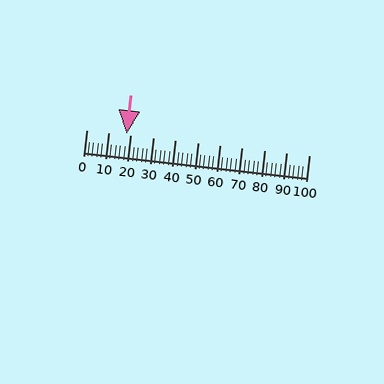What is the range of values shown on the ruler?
The ruler shows values from 0 to 100.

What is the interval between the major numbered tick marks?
The major tick marks are spaced 10 units apart.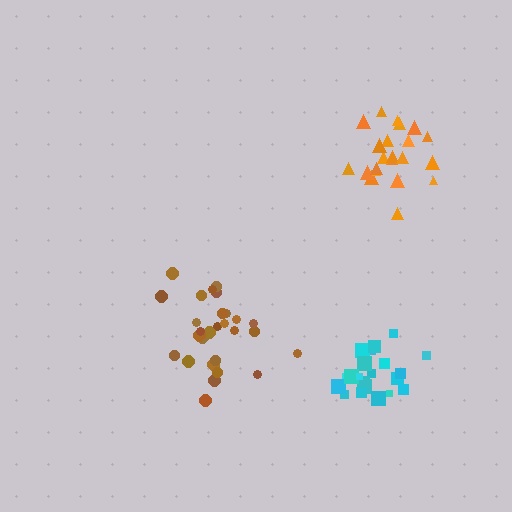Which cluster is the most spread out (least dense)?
Brown.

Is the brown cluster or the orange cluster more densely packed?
Orange.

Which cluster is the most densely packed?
Cyan.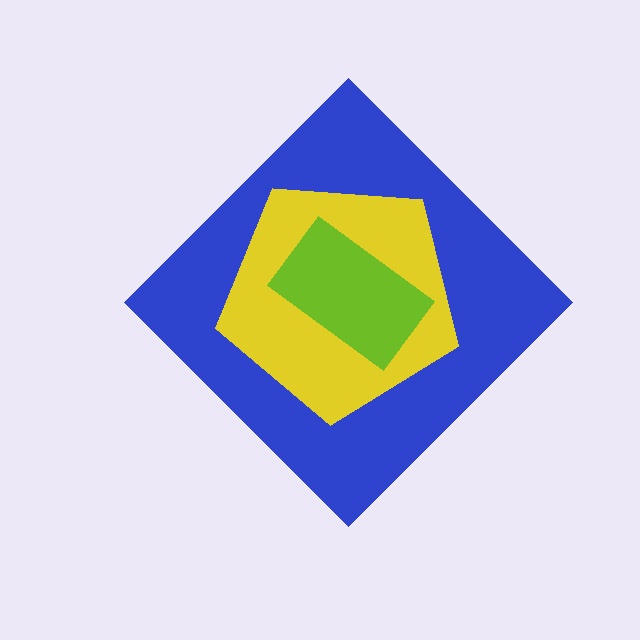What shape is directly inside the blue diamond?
The yellow pentagon.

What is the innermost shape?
The lime rectangle.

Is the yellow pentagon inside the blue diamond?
Yes.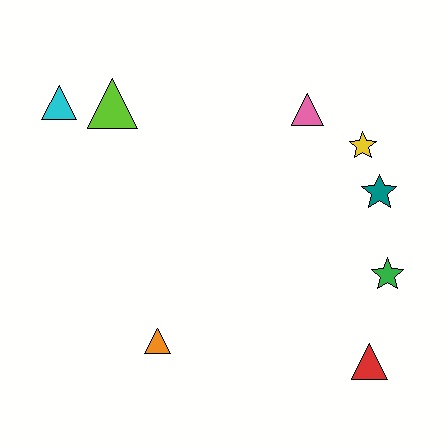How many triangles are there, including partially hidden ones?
There are 5 triangles.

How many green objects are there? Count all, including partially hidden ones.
There is 1 green object.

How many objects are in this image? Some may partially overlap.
There are 8 objects.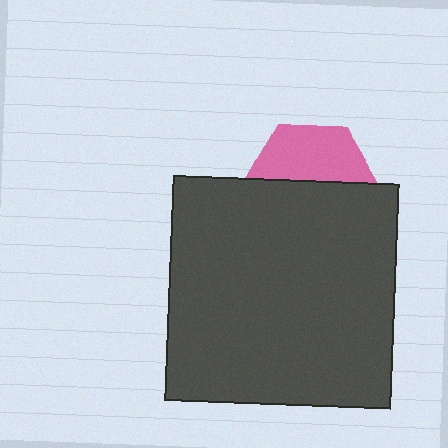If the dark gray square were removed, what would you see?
You would see the complete pink hexagon.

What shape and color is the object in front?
The object in front is a dark gray square.